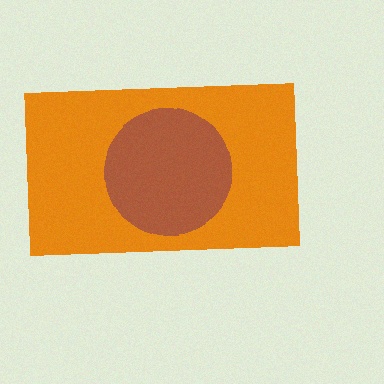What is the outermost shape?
The orange rectangle.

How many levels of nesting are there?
2.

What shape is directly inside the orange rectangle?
The brown circle.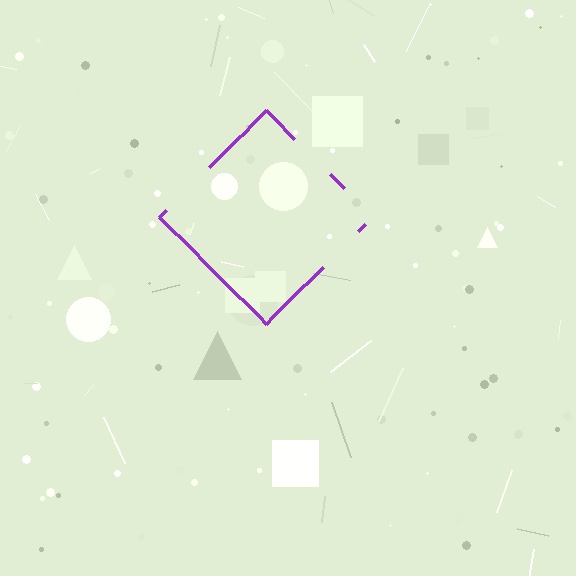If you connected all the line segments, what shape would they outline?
They would outline a diamond.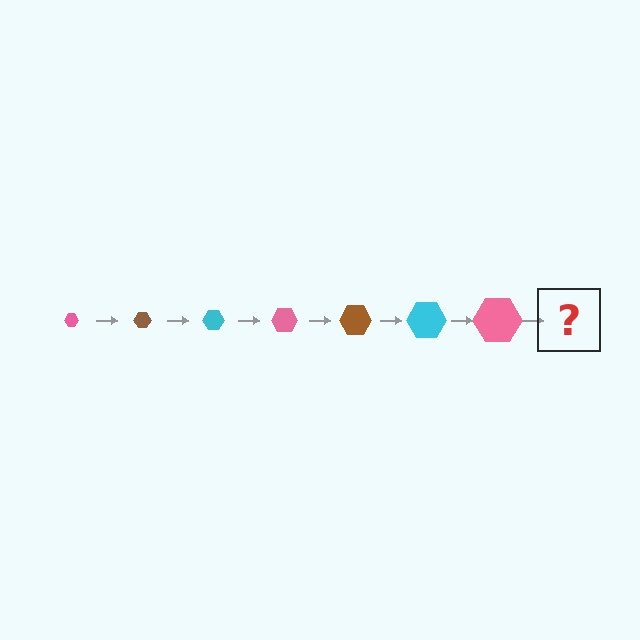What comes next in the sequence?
The next element should be a brown hexagon, larger than the previous one.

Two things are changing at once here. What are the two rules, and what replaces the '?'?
The two rules are that the hexagon grows larger each step and the color cycles through pink, brown, and cyan. The '?' should be a brown hexagon, larger than the previous one.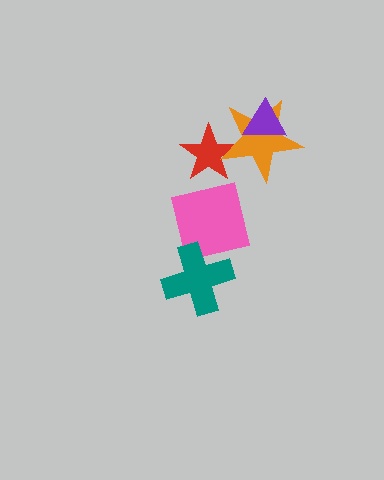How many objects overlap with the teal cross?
1 object overlaps with the teal cross.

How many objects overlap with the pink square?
2 objects overlap with the pink square.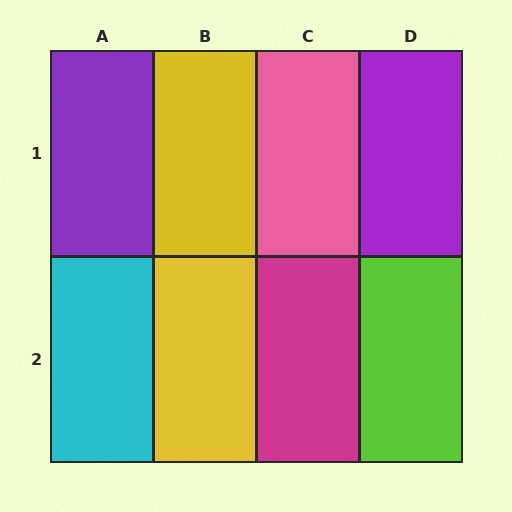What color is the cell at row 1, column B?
Yellow.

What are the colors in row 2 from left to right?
Cyan, yellow, magenta, lime.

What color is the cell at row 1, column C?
Pink.